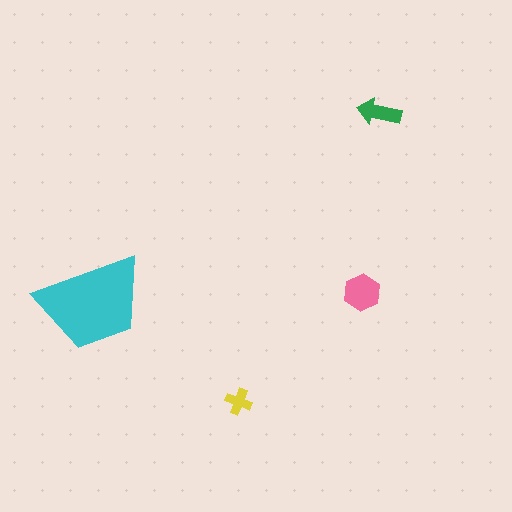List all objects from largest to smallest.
The cyan trapezoid, the pink hexagon, the green arrow, the yellow cross.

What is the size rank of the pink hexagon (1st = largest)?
2nd.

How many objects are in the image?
There are 4 objects in the image.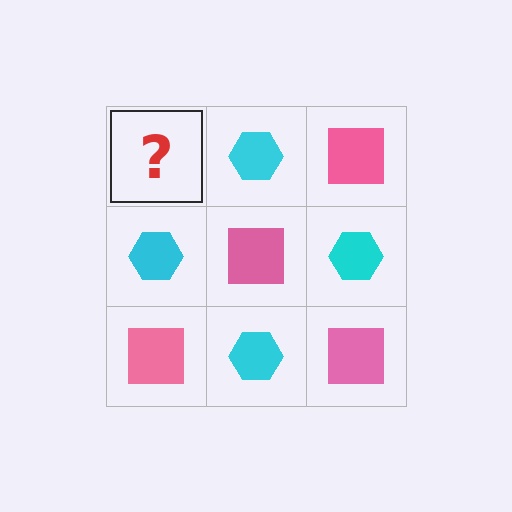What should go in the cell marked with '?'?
The missing cell should contain a pink square.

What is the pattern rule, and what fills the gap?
The rule is that it alternates pink square and cyan hexagon in a checkerboard pattern. The gap should be filled with a pink square.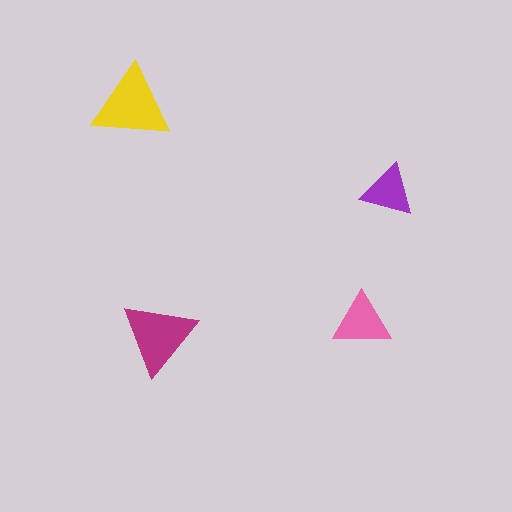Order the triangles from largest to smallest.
the yellow one, the magenta one, the pink one, the purple one.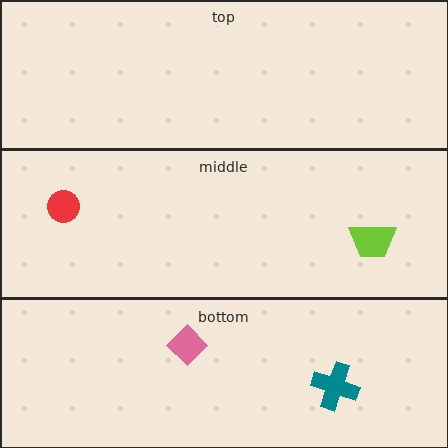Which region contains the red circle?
The middle region.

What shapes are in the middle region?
The lime trapezoid, the red circle.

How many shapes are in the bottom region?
2.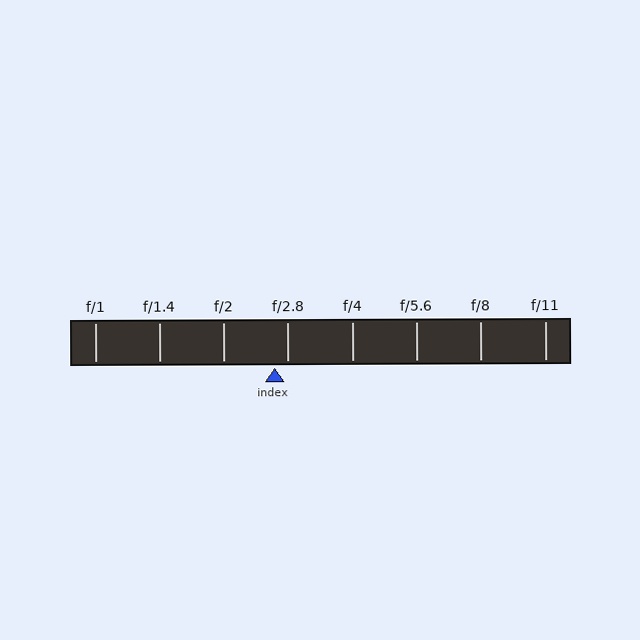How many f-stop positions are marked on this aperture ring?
There are 8 f-stop positions marked.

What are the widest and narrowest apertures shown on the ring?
The widest aperture shown is f/1 and the narrowest is f/11.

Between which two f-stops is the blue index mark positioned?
The index mark is between f/2 and f/2.8.